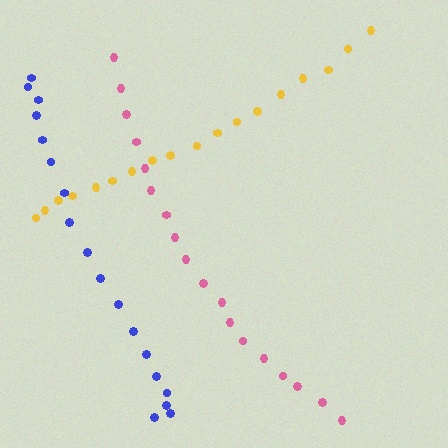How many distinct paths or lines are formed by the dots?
There are 3 distinct paths.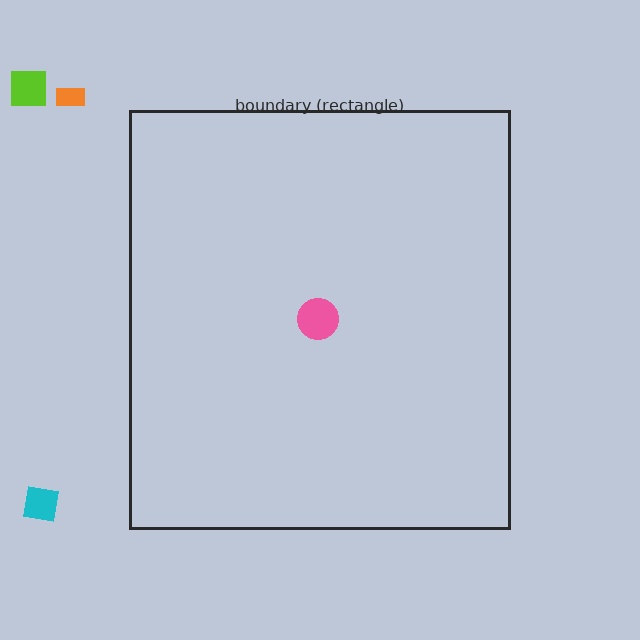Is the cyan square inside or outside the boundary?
Outside.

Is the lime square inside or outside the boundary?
Outside.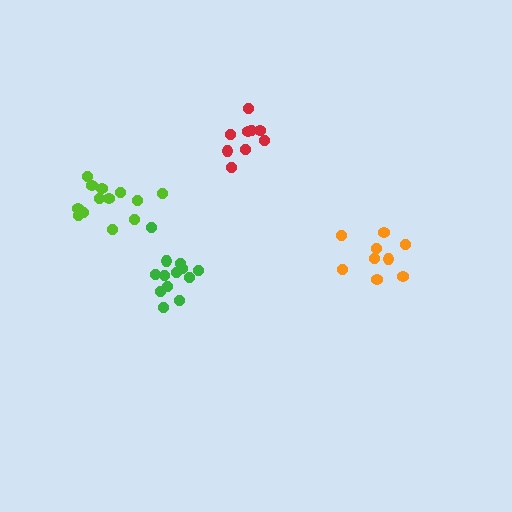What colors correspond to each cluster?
The clusters are colored: orange, red, green, lime.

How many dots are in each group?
Group 1: 9 dots, Group 2: 9 dots, Group 3: 13 dots, Group 4: 13 dots (44 total).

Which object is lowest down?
The green cluster is bottommost.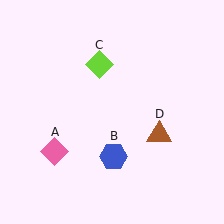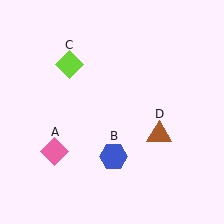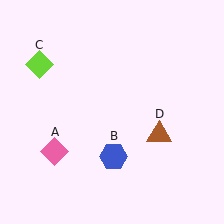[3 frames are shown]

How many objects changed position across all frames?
1 object changed position: lime diamond (object C).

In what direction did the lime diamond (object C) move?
The lime diamond (object C) moved left.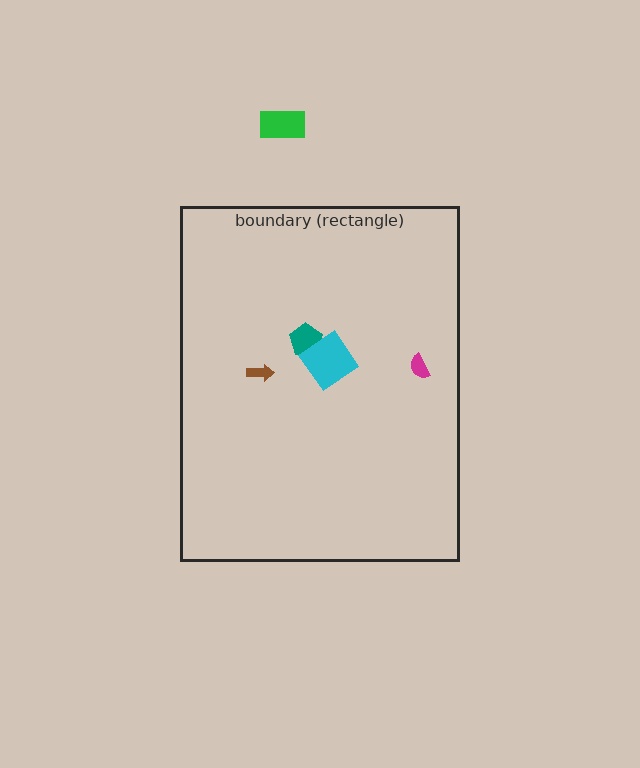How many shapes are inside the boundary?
4 inside, 1 outside.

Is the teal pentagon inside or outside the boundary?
Inside.